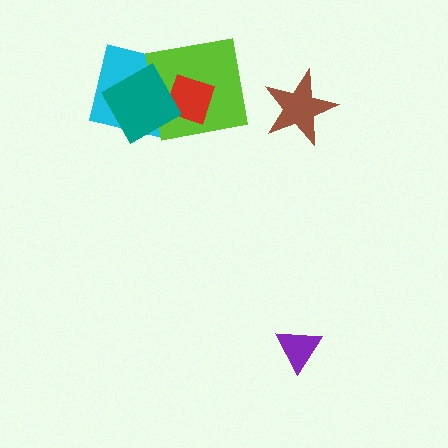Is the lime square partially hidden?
Yes, it is partially covered by another shape.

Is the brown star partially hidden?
No, no other shape covers it.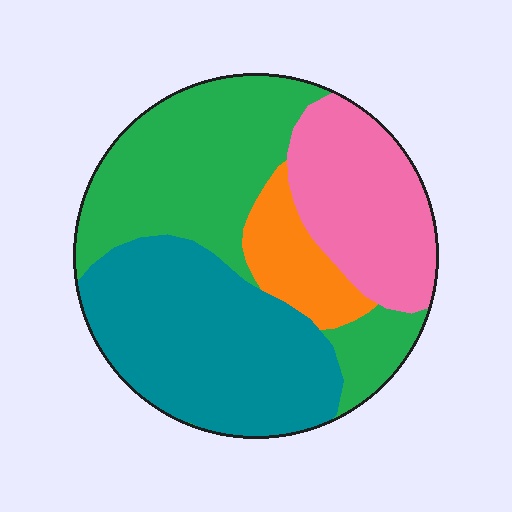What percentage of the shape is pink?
Pink takes up less than a quarter of the shape.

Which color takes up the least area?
Orange, at roughly 10%.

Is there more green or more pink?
Green.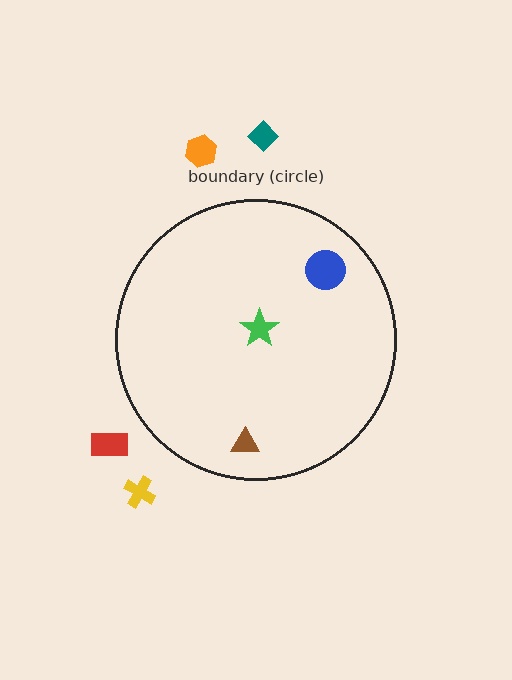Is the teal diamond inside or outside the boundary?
Outside.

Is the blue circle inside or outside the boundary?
Inside.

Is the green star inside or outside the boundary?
Inside.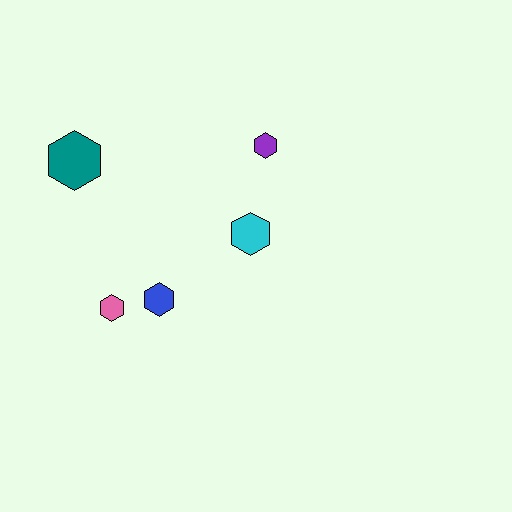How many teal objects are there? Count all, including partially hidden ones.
There is 1 teal object.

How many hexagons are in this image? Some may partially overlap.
There are 5 hexagons.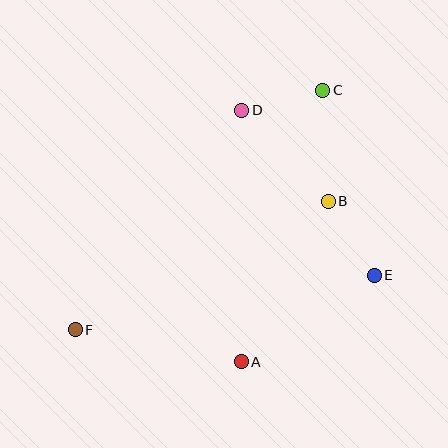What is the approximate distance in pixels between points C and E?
The distance between C and E is approximately 192 pixels.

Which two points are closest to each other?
Points C and D are closest to each other.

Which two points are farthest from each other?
Points C and F are farthest from each other.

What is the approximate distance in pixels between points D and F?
The distance between D and F is approximately 276 pixels.